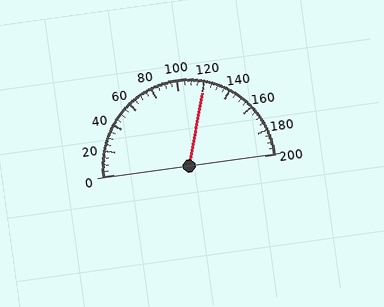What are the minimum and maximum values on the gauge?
The gauge ranges from 0 to 200.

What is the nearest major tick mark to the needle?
The nearest major tick mark is 120.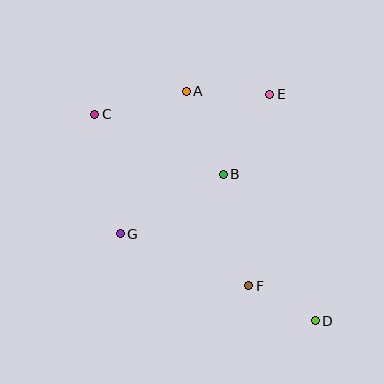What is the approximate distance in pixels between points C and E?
The distance between C and E is approximately 176 pixels.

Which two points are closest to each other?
Points D and F are closest to each other.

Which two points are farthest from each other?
Points C and D are farthest from each other.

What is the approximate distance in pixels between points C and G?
The distance between C and G is approximately 122 pixels.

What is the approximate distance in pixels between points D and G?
The distance between D and G is approximately 213 pixels.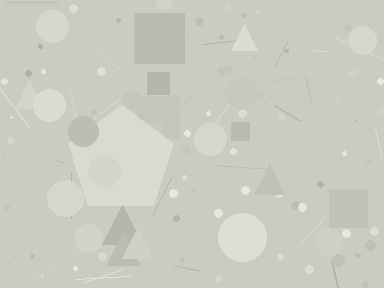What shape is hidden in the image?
A pentagon is hidden in the image.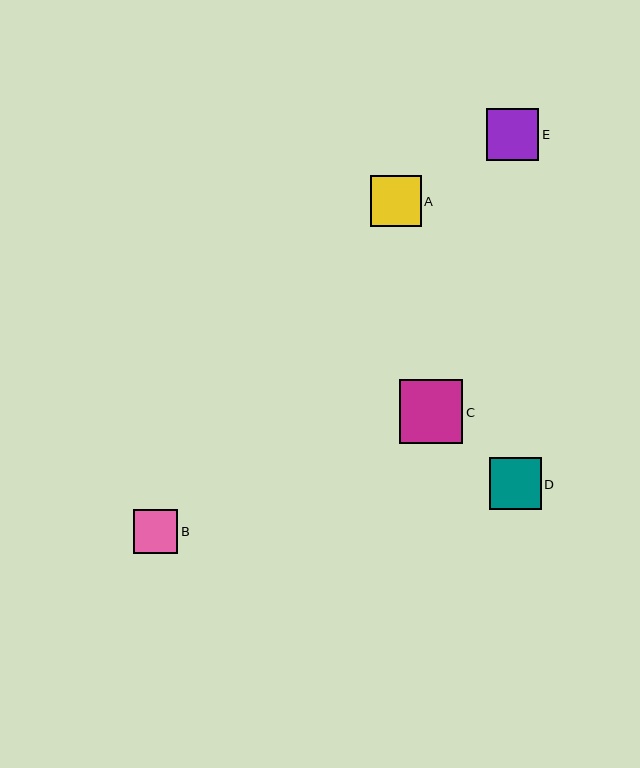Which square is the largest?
Square C is the largest with a size of approximately 63 pixels.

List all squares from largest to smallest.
From largest to smallest: C, D, E, A, B.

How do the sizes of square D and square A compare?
Square D and square A are approximately the same size.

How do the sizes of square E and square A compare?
Square E and square A are approximately the same size.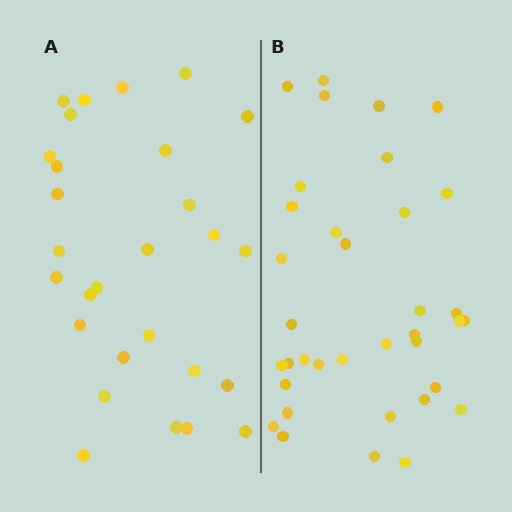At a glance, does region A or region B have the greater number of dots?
Region B (the right region) has more dots.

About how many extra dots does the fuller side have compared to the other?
Region B has roughly 8 or so more dots than region A.